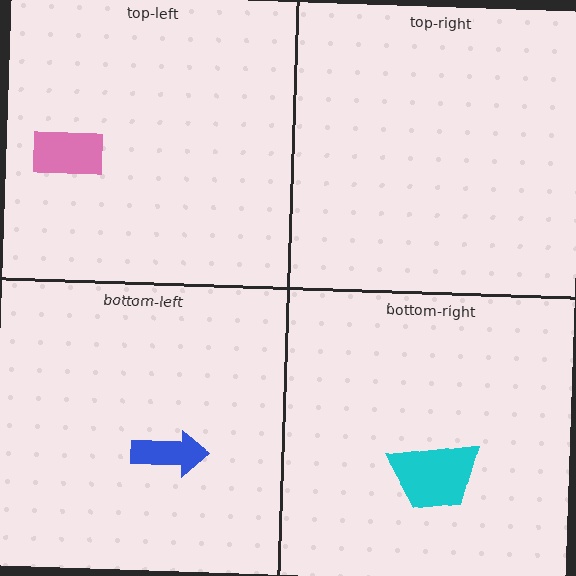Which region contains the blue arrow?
The bottom-left region.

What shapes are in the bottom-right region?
The cyan trapezoid.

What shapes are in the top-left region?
The pink rectangle.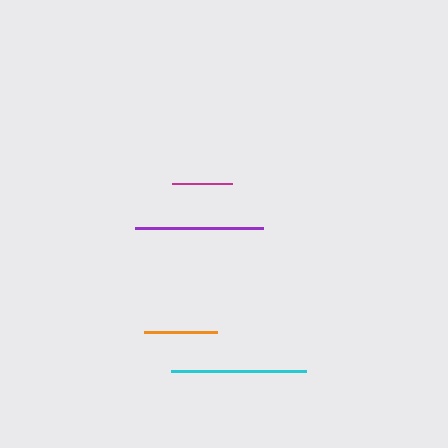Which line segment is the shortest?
The magenta line is the shortest at approximately 60 pixels.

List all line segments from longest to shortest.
From longest to shortest: cyan, purple, orange, magenta.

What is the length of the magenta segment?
The magenta segment is approximately 60 pixels long.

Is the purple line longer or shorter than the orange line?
The purple line is longer than the orange line.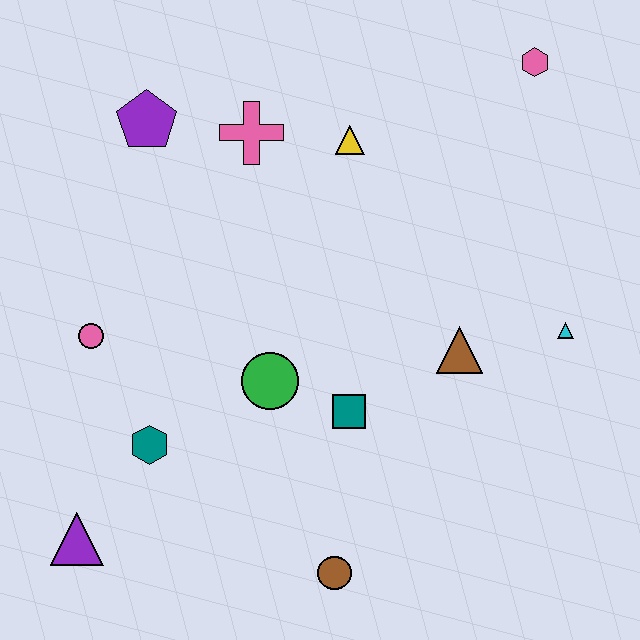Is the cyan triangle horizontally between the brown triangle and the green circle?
No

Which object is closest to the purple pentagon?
The pink cross is closest to the purple pentagon.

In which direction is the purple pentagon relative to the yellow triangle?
The purple pentagon is to the left of the yellow triangle.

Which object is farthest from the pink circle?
The pink hexagon is farthest from the pink circle.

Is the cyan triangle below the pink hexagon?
Yes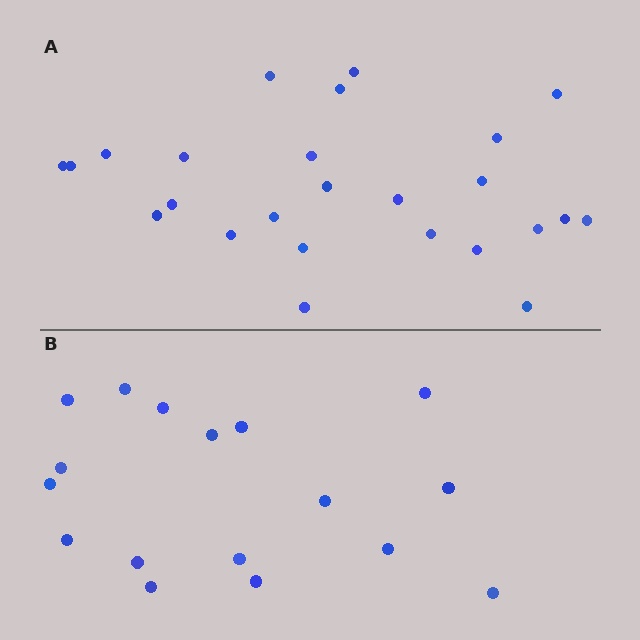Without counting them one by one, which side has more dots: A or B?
Region A (the top region) has more dots.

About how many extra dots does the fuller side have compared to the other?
Region A has roughly 8 or so more dots than region B.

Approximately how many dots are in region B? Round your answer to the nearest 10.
About 20 dots. (The exact count is 17, which rounds to 20.)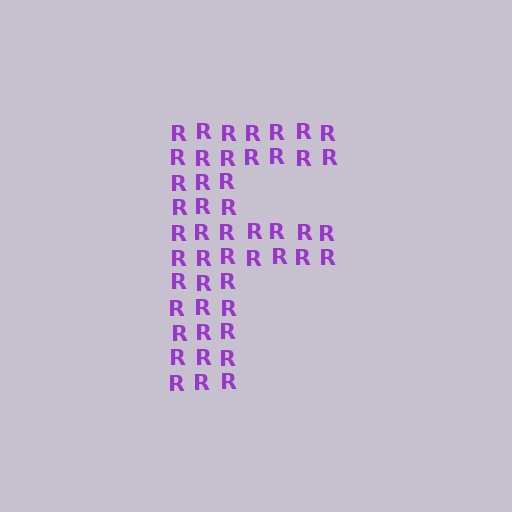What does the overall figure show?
The overall figure shows the letter F.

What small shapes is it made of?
It is made of small letter R's.